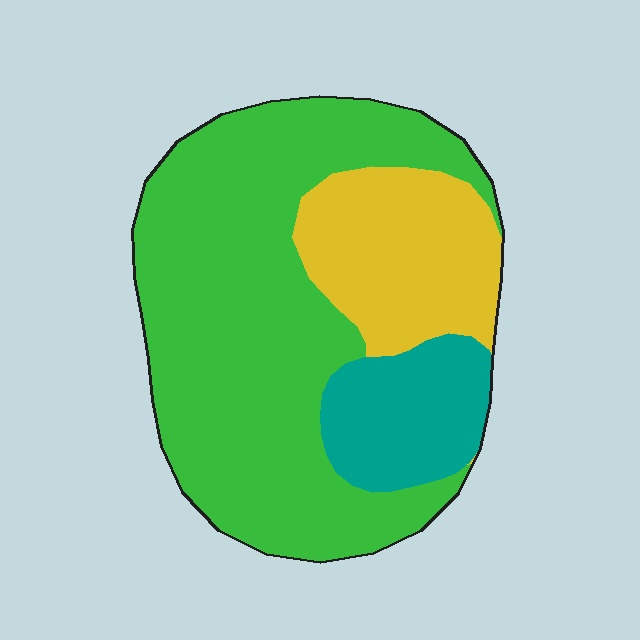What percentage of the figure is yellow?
Yellow covers about 20% of the figure.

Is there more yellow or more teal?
Yellow.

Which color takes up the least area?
Teal, at roughly 15%.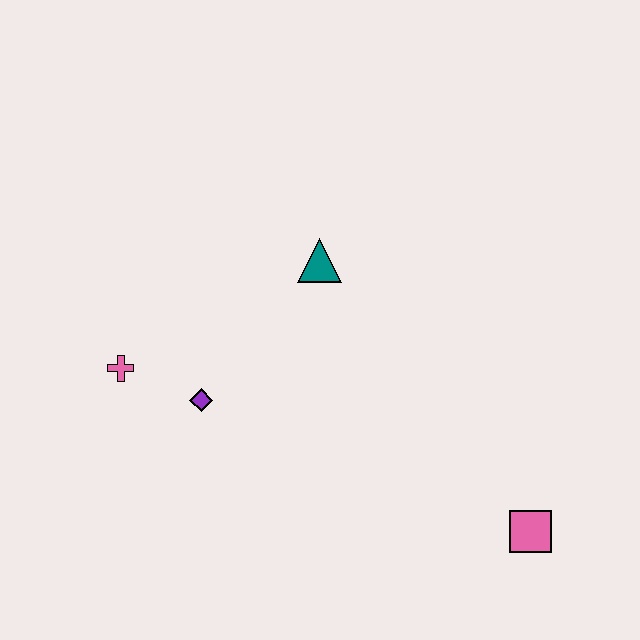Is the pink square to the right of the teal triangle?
Yes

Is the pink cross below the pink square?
No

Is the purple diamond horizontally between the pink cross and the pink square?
Yes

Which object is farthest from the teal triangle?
The pink square is farthest from the teal triangle.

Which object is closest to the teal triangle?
The purple diamond is closest to the teal triangle.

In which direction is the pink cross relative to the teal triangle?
The pink cross is to the left of the teal triangle.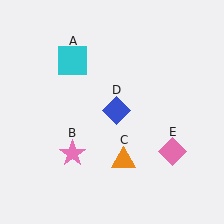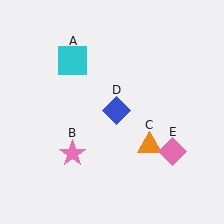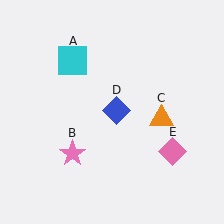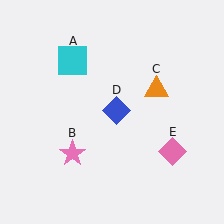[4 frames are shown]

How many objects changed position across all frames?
1 object changed position: orange triangle (object C).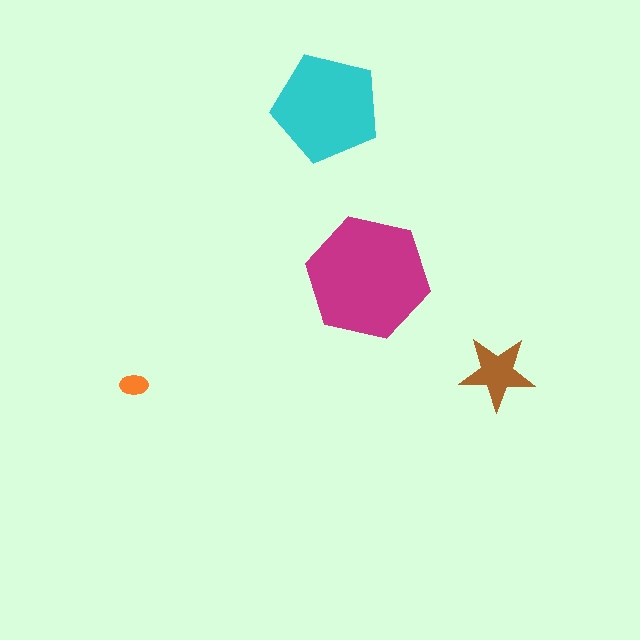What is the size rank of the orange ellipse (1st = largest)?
4th.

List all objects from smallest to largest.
The orange ellipse, the brown star, the cyan pentagon, the magenta hexagon.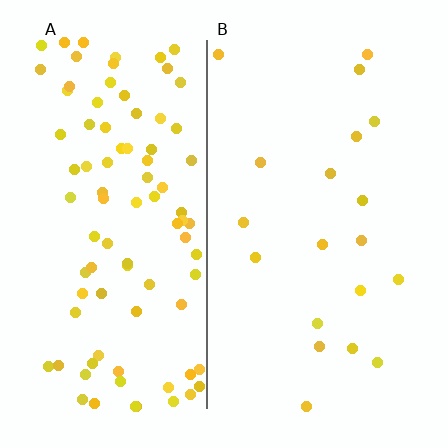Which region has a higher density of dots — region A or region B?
A (the left).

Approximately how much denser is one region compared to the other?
Approximately 4.7× — region A over region B.